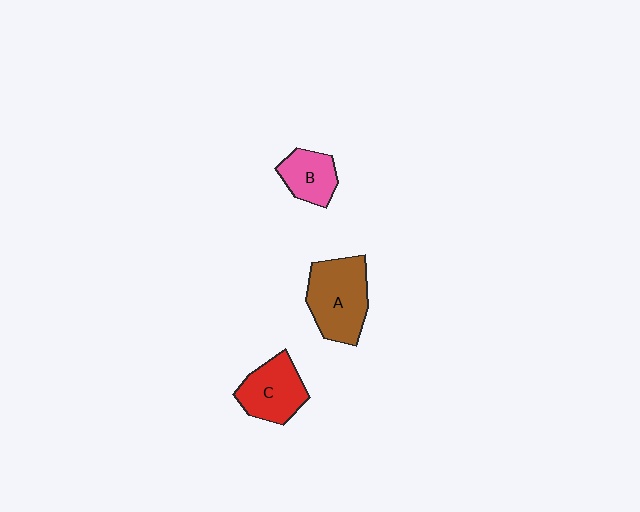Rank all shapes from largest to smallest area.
From largest to smallest: A (brown), C (red), B (pink).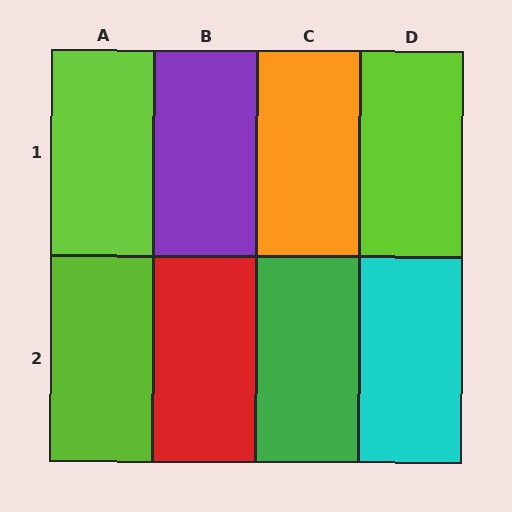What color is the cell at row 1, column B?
Purple.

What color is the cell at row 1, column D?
Lime.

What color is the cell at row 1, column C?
Orange.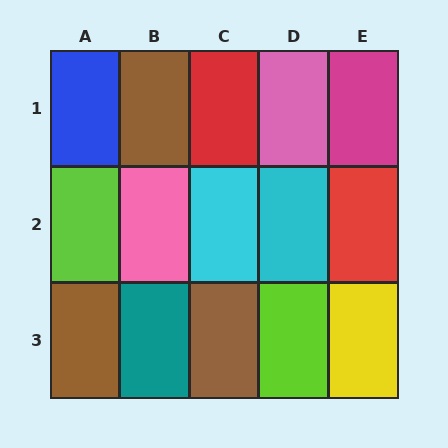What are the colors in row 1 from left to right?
Blue, brown, red, pink, magenta.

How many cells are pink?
2 cells are pink.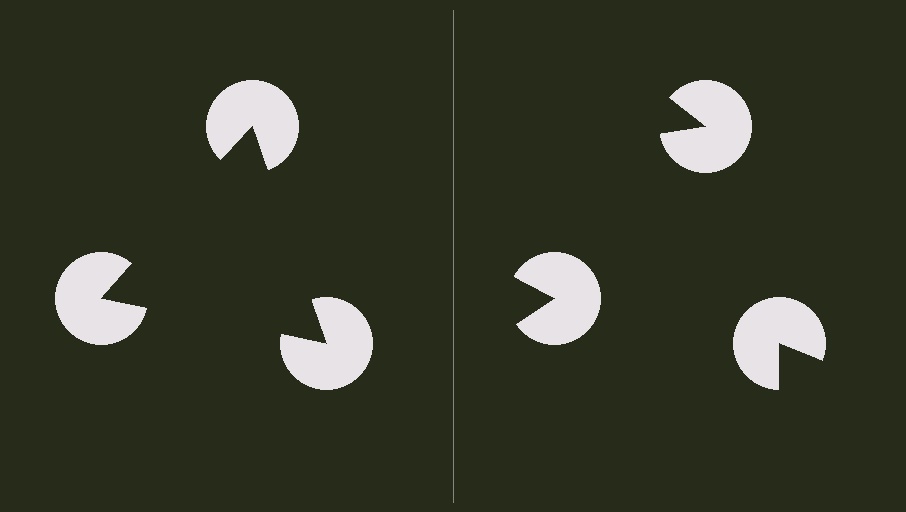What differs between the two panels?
The pac-man discs are positioned identically on both sides; only the wedge orientations differ. On the left they align to a triangle; on the right they are misaligned.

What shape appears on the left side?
An illusory triangle.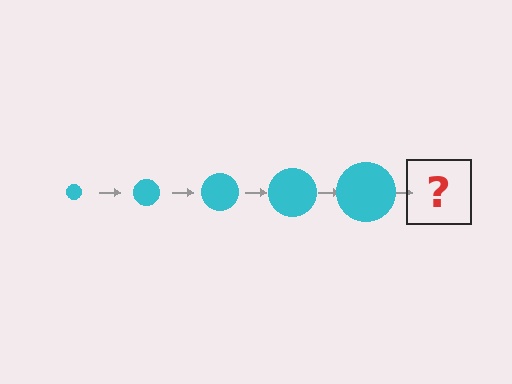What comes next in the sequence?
The next element should be a cyan circle, larger than the previous one.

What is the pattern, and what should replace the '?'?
The pattern is that the circle gets progressively larger each step. The '?' should be a cyan circle, larger than the previous one.